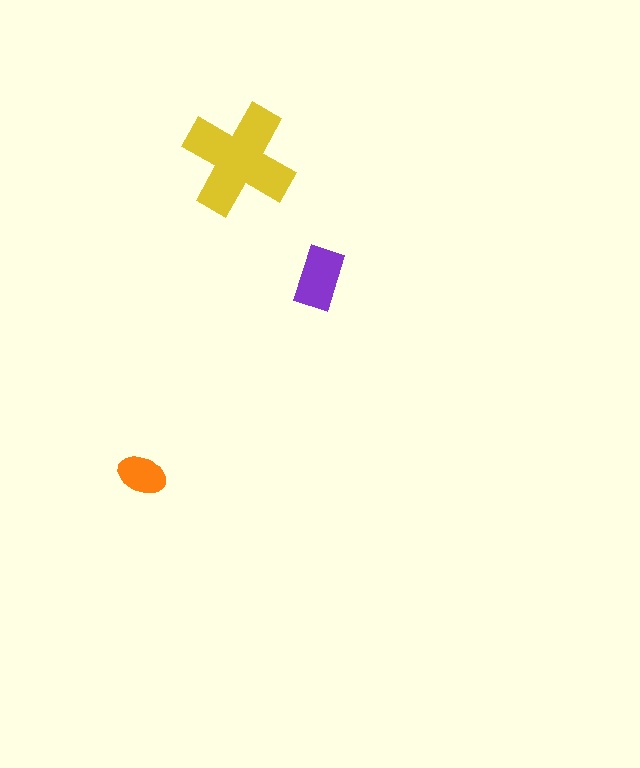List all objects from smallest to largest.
The orange ellipse, the purple rectangle, the yellow cross.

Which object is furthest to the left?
The orange ellipse is leftmost.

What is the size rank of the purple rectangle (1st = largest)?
2nd.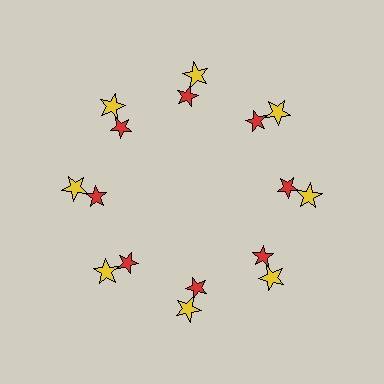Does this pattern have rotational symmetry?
Yes, this pattern has 8-fold rotational symmetry. It looks the same after rotating 45 degrees around the center.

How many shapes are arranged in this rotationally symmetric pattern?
There are 16 shapes, arranged in 8 groups of 2.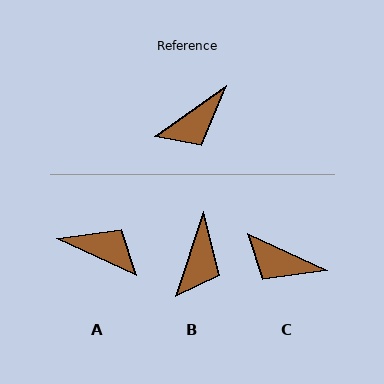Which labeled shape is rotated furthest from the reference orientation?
A, about 120 degrees away.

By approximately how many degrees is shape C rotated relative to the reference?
Approximately 60 degrees clockwise.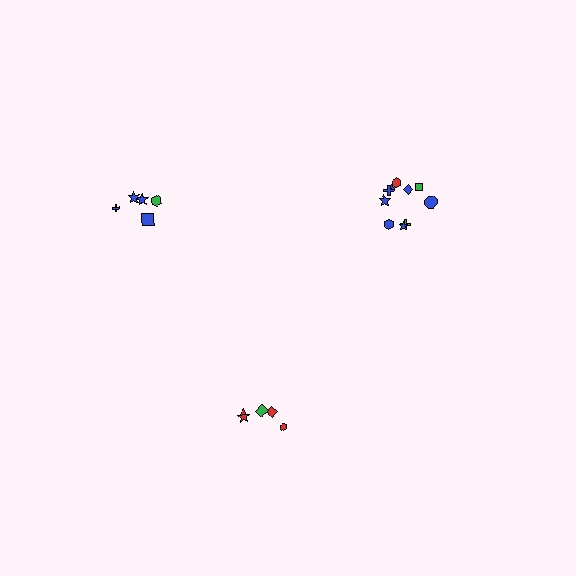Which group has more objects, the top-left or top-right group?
The top-right group.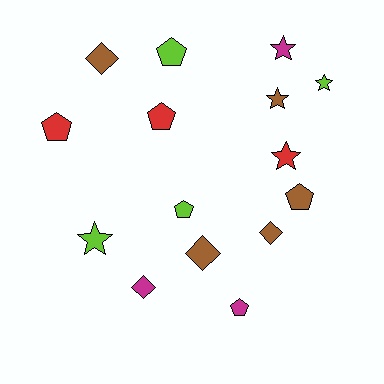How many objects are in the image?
There are 15 objects.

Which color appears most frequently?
Brown, with 5 objects.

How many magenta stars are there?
There is 1 magenta star.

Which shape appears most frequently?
Pentagon, with 6 objects.